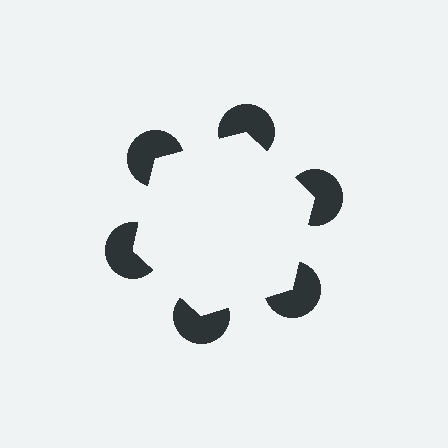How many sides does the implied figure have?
6 sides.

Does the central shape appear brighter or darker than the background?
It typically appears slightly brighter than the background, even though no actual brightness change is drawn.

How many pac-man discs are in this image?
There are 6 — one at each vertex of the illusory hexagon.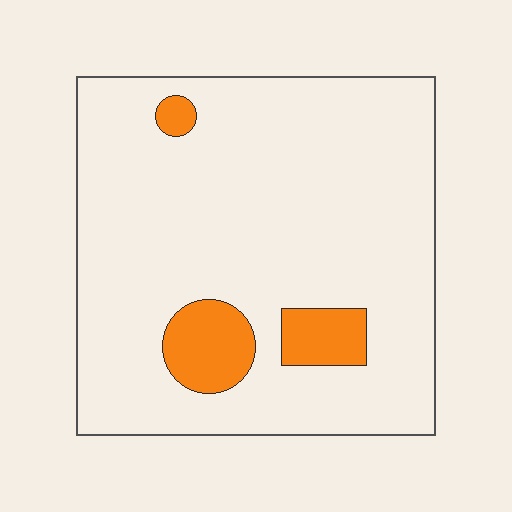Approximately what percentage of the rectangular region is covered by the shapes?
Approximately 10%.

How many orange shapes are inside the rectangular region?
3.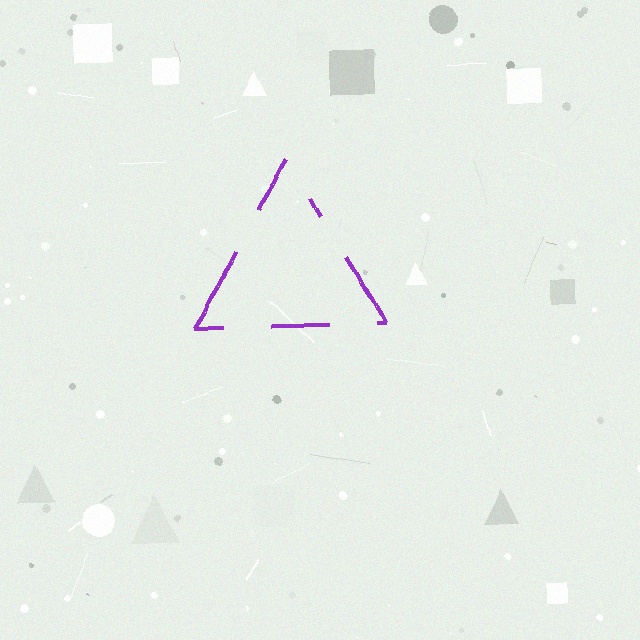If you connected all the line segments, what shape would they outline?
They would outline a triangle.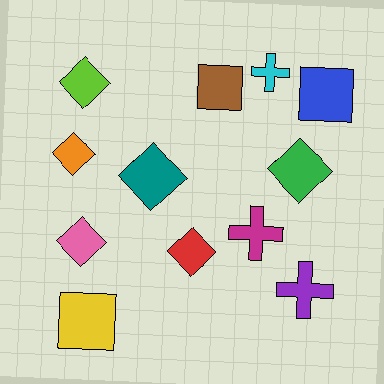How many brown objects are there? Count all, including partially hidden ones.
There is 1 brown object.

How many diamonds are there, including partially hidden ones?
There are 6 diamonds.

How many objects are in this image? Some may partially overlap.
There are 12 objects.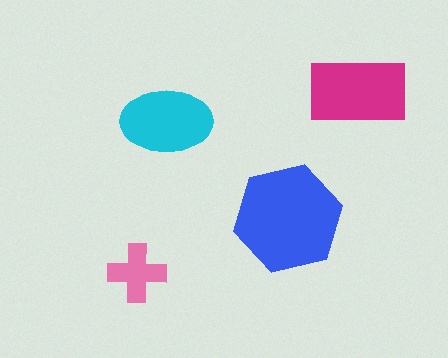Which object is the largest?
The blue hexagon.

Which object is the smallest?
The pink cross.